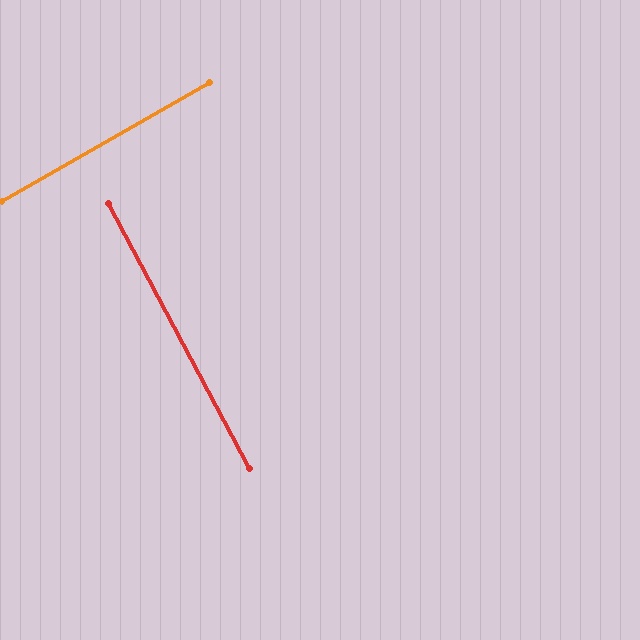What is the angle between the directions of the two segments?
Approximately 88 degrees.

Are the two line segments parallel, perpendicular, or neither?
Perpendicular — they meet at approximately 88°.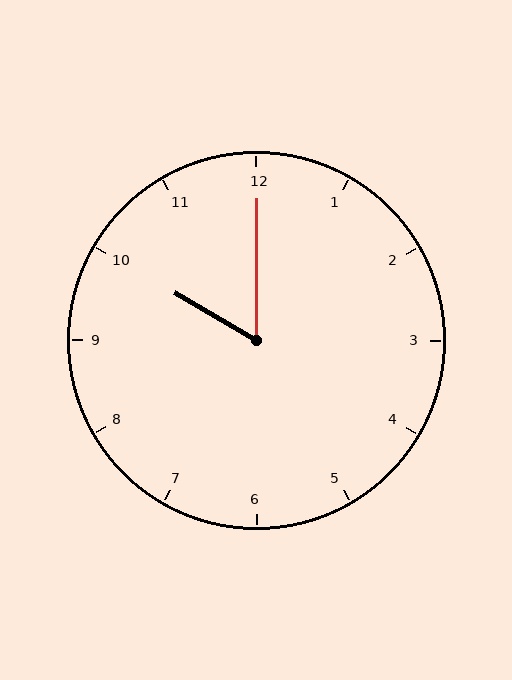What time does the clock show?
10:00.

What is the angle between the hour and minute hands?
Approximately 60 degrees.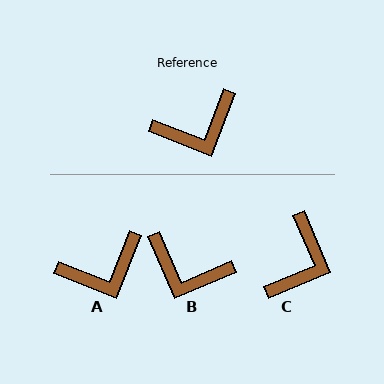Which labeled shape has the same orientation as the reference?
A.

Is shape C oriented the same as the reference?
No, it is off by about 44 degrees.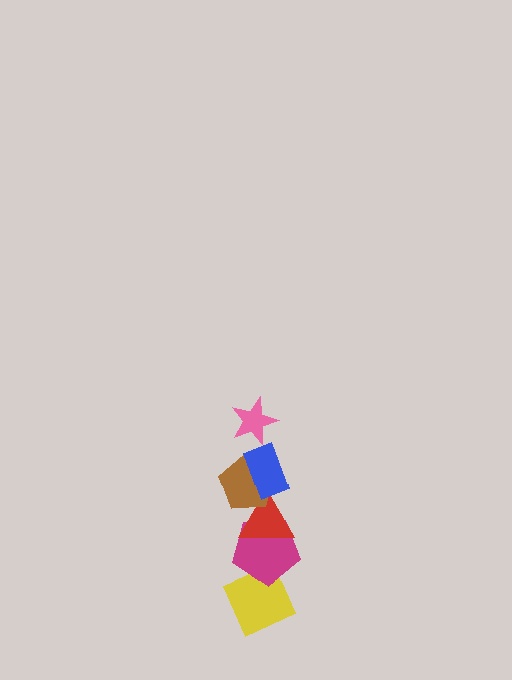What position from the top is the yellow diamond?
The yellow diamond is 6th from the top.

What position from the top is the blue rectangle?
The blue rectangle is 2nd from the top.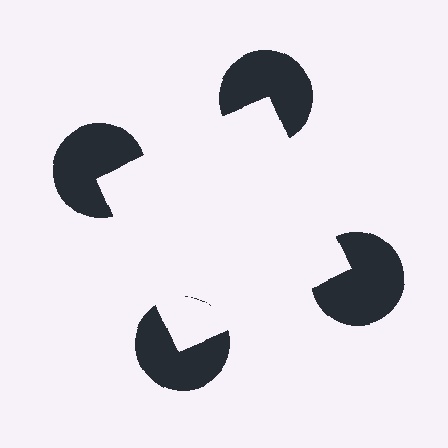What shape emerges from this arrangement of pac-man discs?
An illusory square — its edges are inferred from the aligned wedge cuts in the pac-man discs, not physically drawn.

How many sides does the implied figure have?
4 sides.